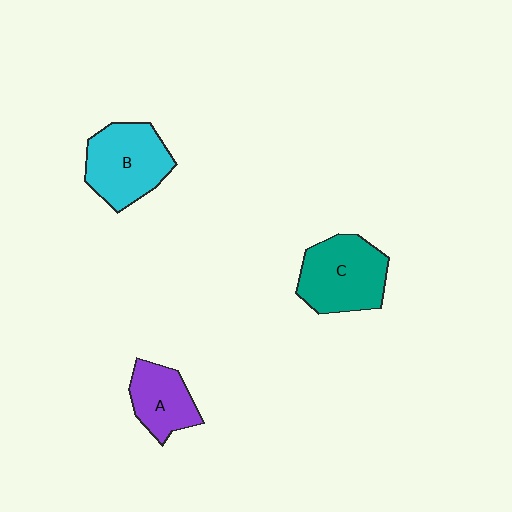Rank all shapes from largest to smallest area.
From largest to smallest: C (teal), B (cyan), A (purple).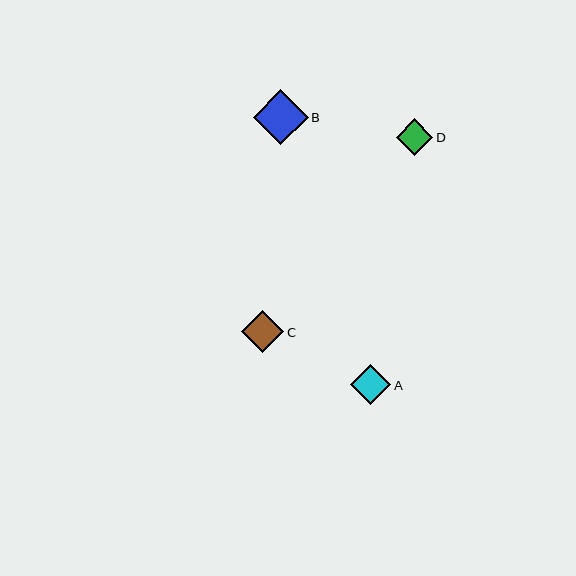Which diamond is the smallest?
Diamond D is the smallest with a size of approximately 37 pixels.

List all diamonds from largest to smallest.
From largest to smallest: B, C, A, D.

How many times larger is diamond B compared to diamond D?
Diamond B is approximately 1.5 times the size of diamond D.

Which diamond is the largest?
Diamond B is the largest with a size of approximately 55 pixels.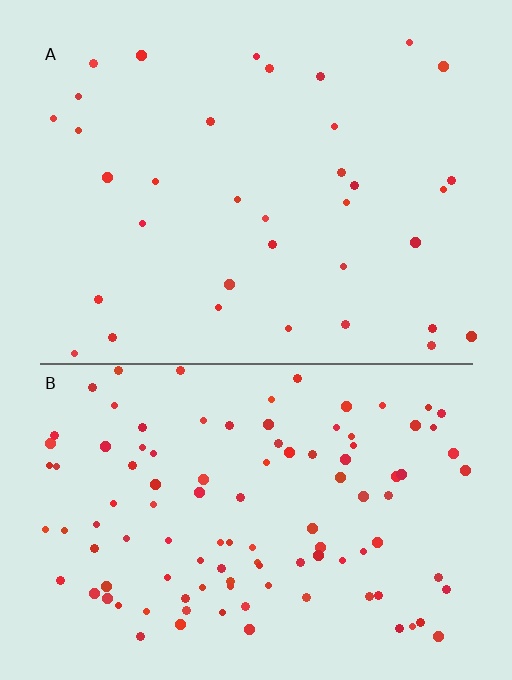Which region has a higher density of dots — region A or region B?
B (the bottom).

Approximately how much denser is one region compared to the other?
Approximately 3.1× — region B over region A.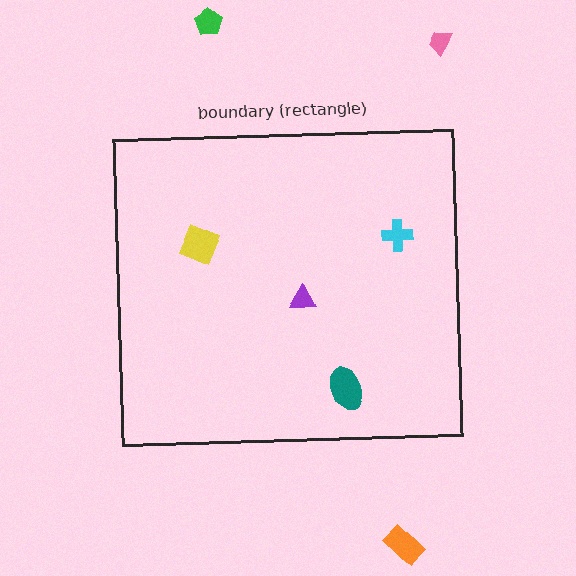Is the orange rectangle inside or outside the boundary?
Outside.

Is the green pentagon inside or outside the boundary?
Outside.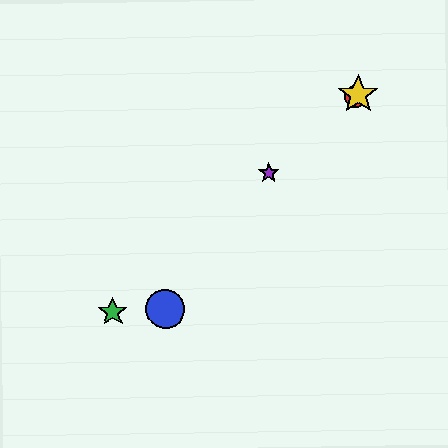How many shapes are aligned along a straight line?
4 shapes (the red circle, the green star, the yellow star, the purple star) are aligned along a straight line.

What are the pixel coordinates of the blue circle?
The blue circle is at (166, 309).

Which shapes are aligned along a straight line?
The red circle, the green star, the yellow star, the purple star are aligned along a straight line.